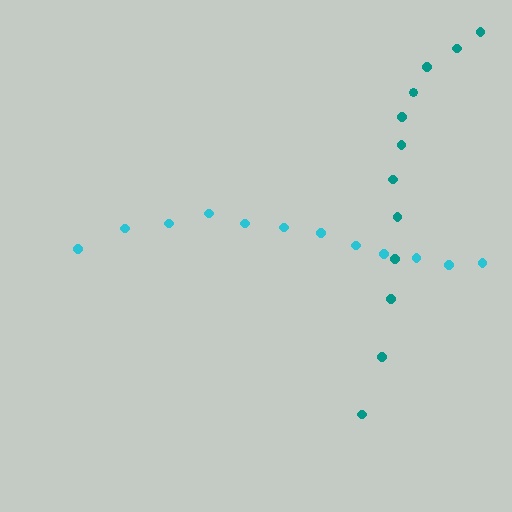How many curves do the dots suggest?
There are 2 distinct paths.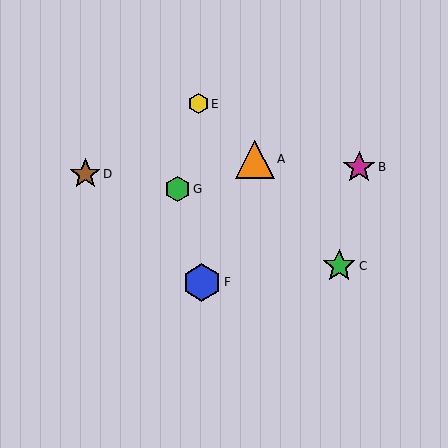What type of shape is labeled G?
Shape G is a green hexagon.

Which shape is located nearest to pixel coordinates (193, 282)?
The blue hexagon (labeled F) at (202, 283) is nearest to that location.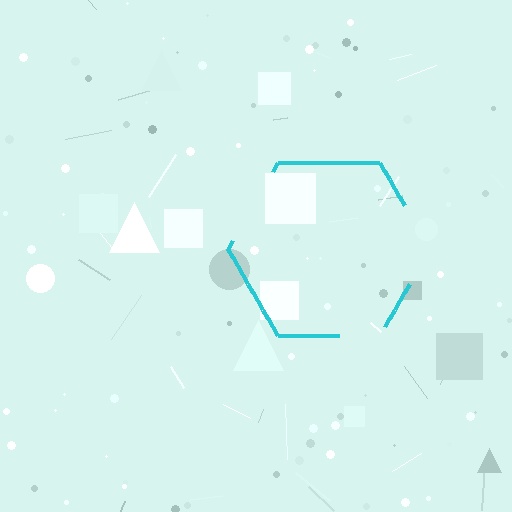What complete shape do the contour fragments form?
The contour fragments form a hexagon.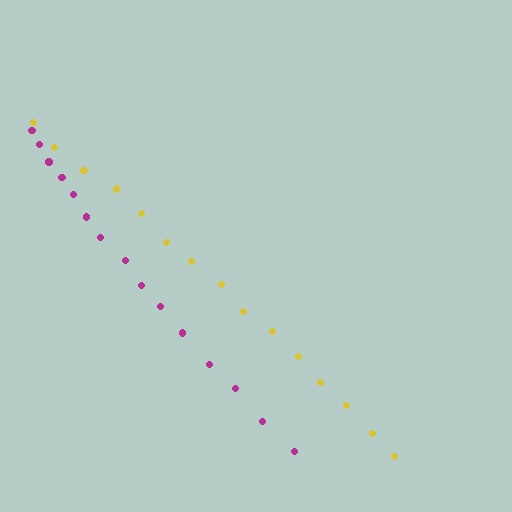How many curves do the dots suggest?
There are 2 distinct paths.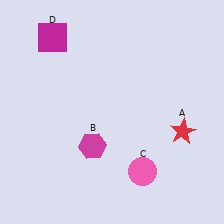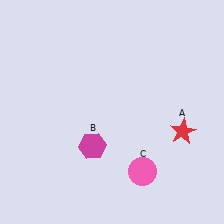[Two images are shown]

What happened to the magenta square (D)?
The magenta square (D) was removed in Image 2. It was in the top-left area of Image 1.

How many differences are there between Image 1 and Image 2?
There is 1 difference between the two images.